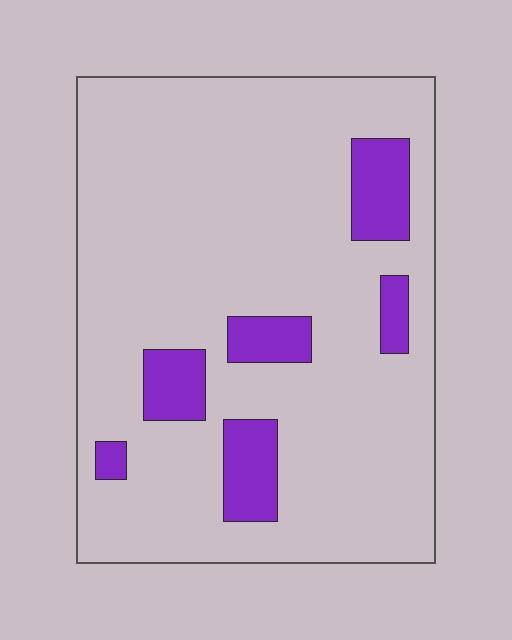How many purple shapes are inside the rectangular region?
6.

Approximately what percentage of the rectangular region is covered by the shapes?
Approximately 15%.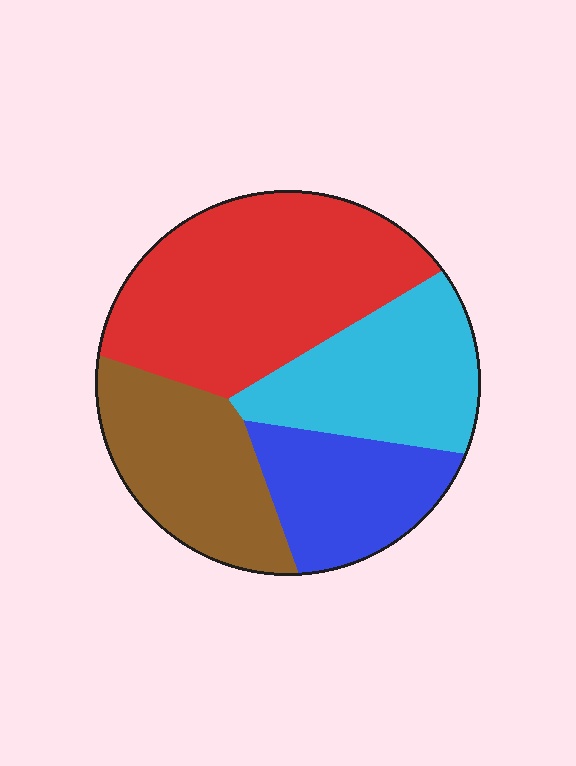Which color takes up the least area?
Blue, at roughly 20%.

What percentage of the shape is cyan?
Cyan covers about 25% of the shape.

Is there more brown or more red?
Red.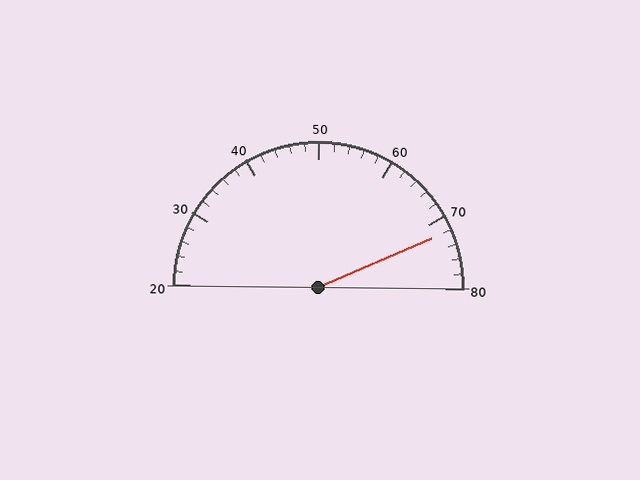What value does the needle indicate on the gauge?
The needle indicates approximately 72.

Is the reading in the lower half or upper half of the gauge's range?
The reading is in the upper half of the range (20 to 80).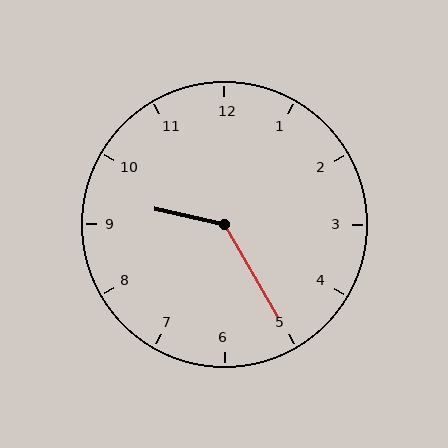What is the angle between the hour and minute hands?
Approximately 132 degrees.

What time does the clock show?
9:25.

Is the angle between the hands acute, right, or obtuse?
It is obtuse.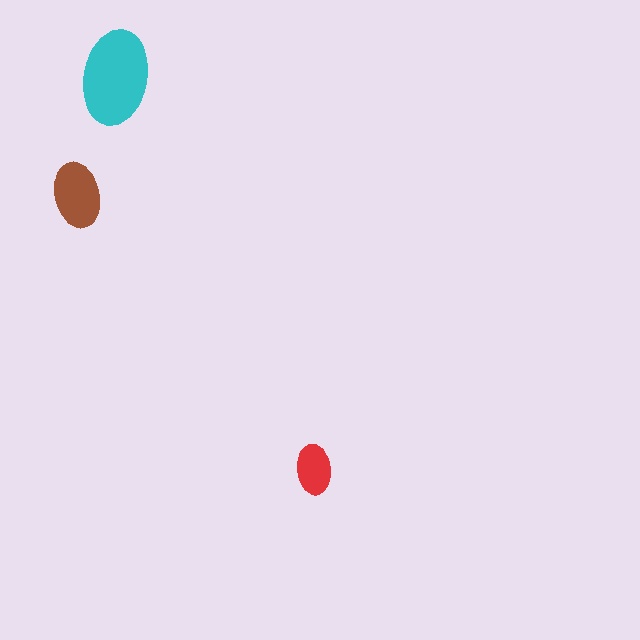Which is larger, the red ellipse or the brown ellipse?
The brown one.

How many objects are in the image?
There are 3 objects in the image.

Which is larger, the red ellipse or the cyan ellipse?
The cyan one.